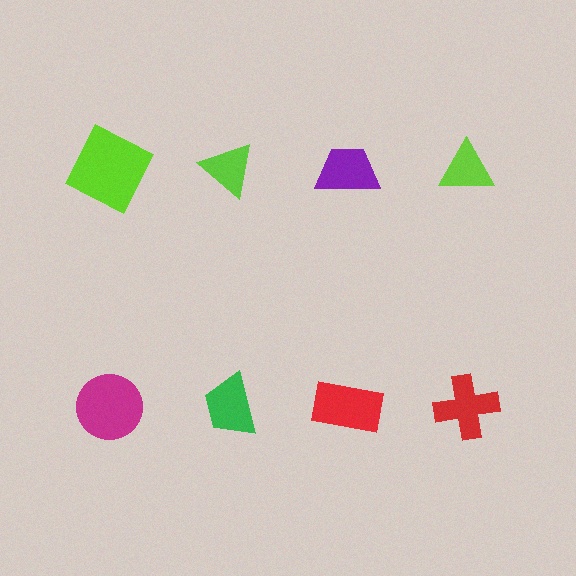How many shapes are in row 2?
4 shapes.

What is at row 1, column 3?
A purple trapezoid.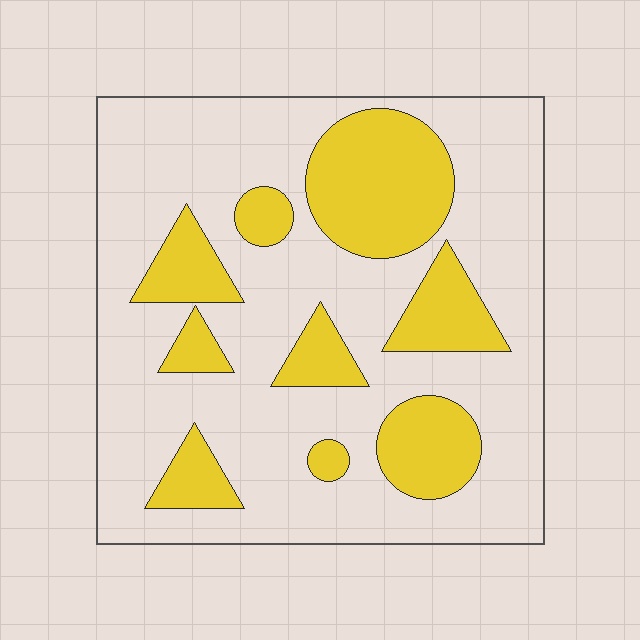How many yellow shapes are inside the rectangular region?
9.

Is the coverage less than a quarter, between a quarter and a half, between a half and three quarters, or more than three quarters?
Between a quarter and a half.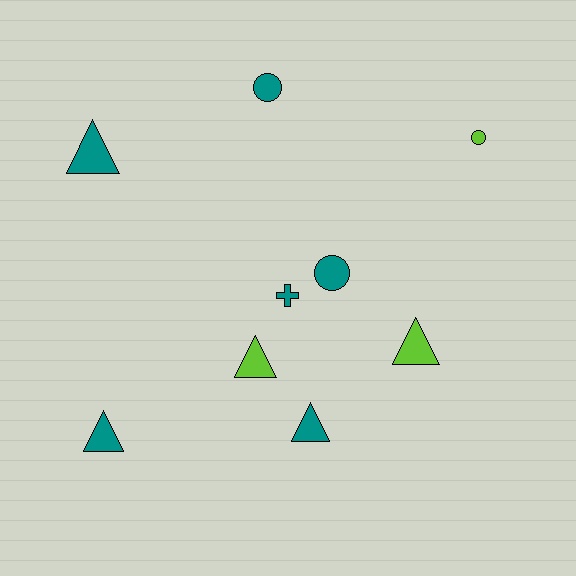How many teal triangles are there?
There are 3 teal triangles.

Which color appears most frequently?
Teal, with 6 objects.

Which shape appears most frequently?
Triangle, with 5 objects.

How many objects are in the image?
There are 9 objects.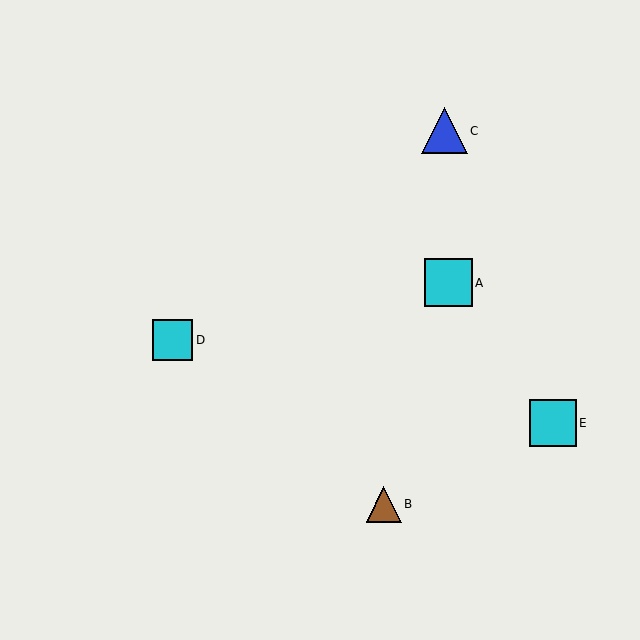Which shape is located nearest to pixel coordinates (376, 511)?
The brown triangle (labeled B) at (384, 504) is nearest to that location.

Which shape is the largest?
The cyan square (labeled A) is the largest.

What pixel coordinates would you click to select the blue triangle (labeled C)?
Click at (444, 131) to select the blue triangle C.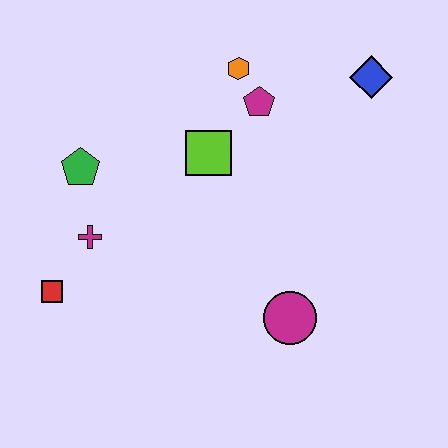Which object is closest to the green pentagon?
The magenta cross is closest to the green pentagon.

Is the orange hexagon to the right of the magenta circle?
No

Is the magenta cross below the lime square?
Yes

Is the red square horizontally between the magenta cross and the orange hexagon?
No